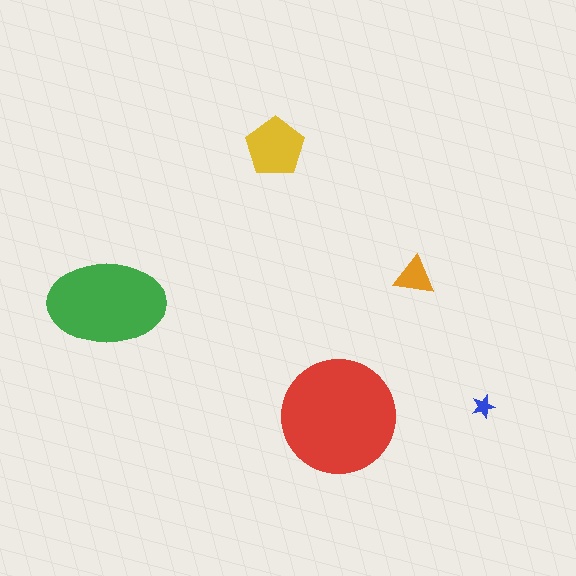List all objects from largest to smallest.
The red circle, the green ellipse, the yellow pentagon, the orange triangle, the blue star.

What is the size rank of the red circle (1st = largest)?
1st.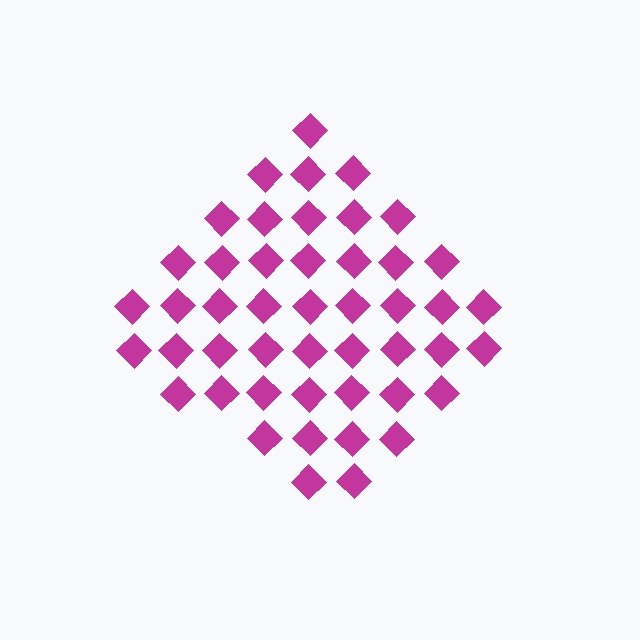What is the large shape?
The large shape is a diamond.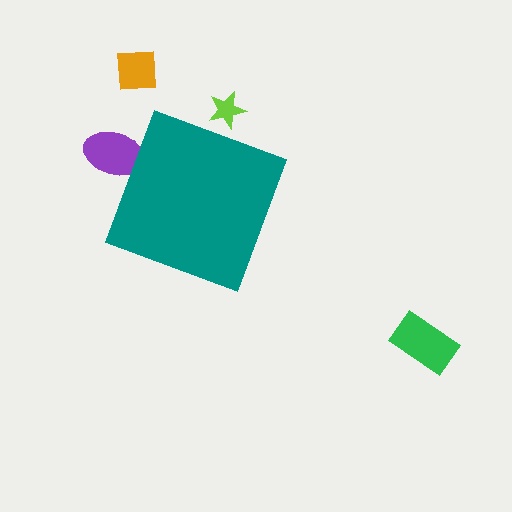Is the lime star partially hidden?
Yes, the lime star is partially hidden behind the teal diamond.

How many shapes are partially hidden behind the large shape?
2 shapes are partially hidden.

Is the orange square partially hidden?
No, the orange square is fully visible.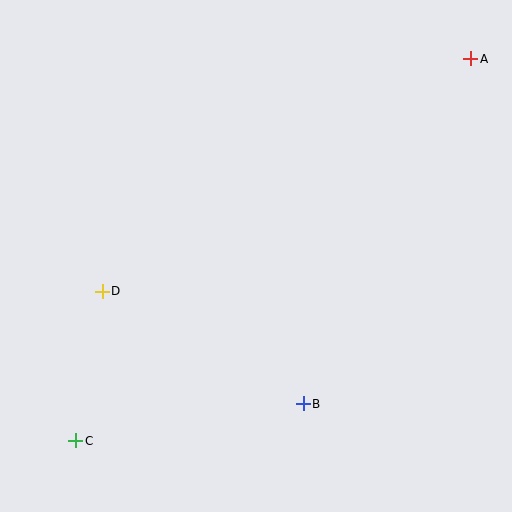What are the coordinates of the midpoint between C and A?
The midpoint between C and A is at (273, 250).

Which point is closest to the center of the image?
Point B at (303, 404) is closest to the center.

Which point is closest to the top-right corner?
Point A is closest to the top-right corner.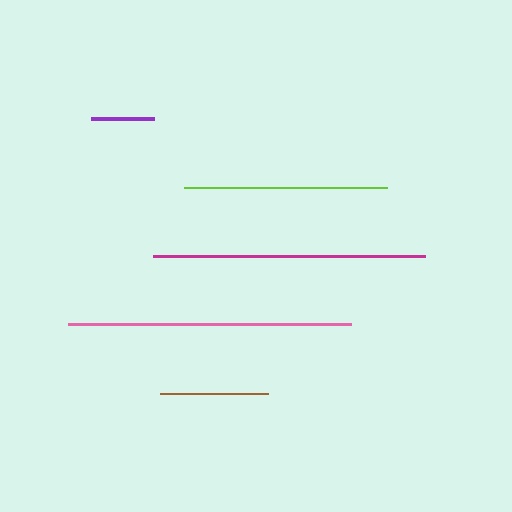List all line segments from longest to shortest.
From longest to shortest: pink, magenta, lime, brown, purple.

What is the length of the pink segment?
The pink segment is approximately 283 pixels long.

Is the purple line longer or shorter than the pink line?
The pink line is longer than the purple line.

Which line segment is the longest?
The pink line is the longest at approximately 283 pixels.